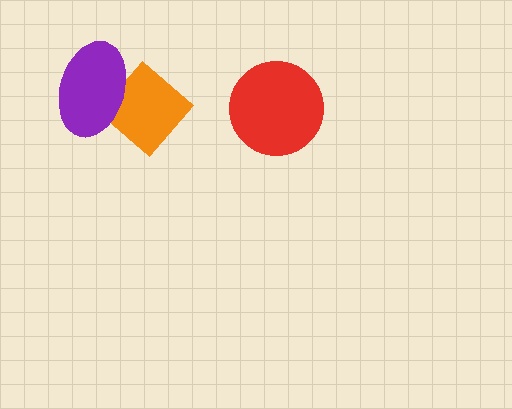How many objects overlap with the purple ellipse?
1 object overlaps with the purple ellipse.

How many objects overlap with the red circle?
0 objects overlap with the red circle.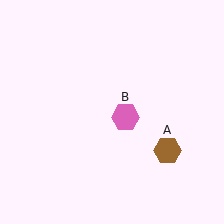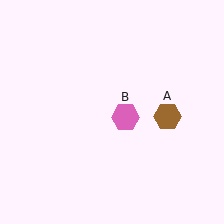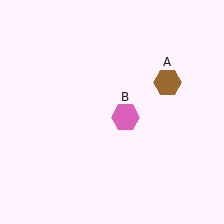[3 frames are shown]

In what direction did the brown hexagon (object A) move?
The brown hexagon (object A) moved up.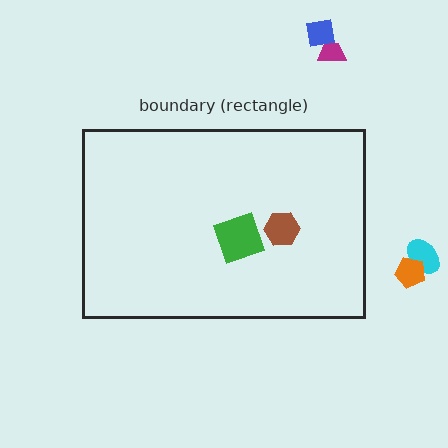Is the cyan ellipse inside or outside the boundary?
Outside.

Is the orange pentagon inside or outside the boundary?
Outside.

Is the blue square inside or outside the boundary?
Outside.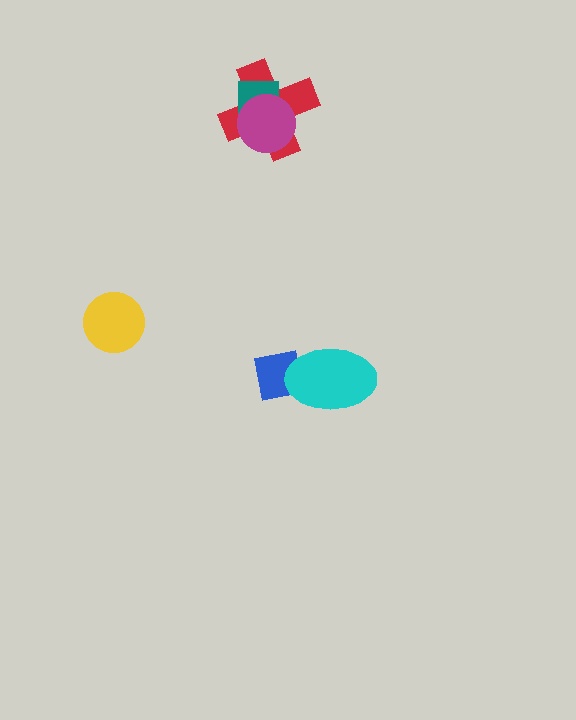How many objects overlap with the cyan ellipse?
1 object overlaps with the cyan ellipse.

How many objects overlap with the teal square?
2 objects overlap with the teal square.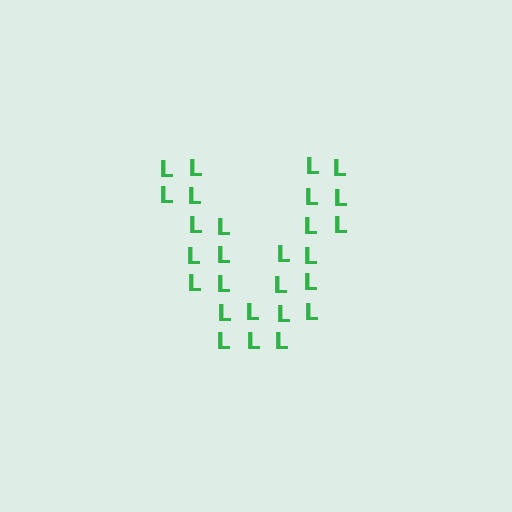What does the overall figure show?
The overall figure shows the letter V.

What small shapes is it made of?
It is made of small letter L's.